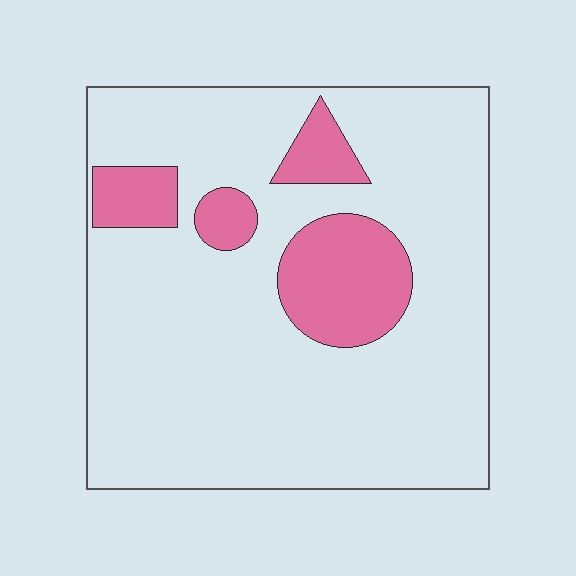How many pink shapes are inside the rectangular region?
4.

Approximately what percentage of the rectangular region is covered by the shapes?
Approximately 15%.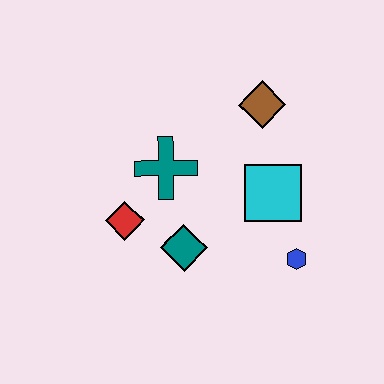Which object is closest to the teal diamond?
The red diamond is closest to the teal diamond.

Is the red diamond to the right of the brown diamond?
No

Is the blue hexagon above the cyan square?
No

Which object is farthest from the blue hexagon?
The red diamond is farthest from the blue hexagon.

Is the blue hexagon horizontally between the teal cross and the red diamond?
No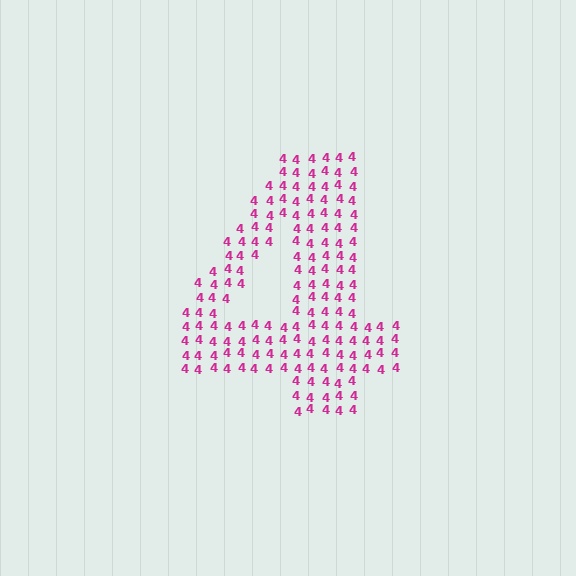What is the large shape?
The large shape is the digit 4.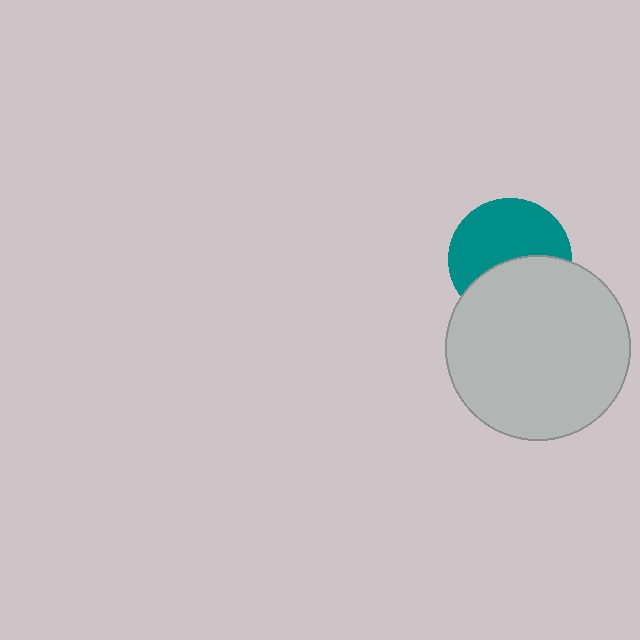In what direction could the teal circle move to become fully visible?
The teal circle could move up. That would shift it out from behind the light gray circle entirely.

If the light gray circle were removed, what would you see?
You would see the complete teal circle.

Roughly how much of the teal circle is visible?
About half of it is visible (roughly 57%).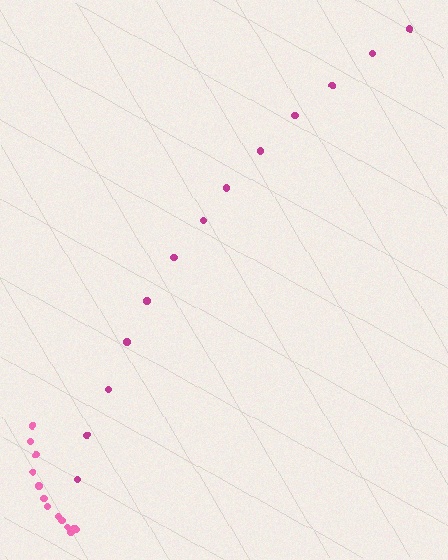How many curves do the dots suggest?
There are 2 distinct paths.